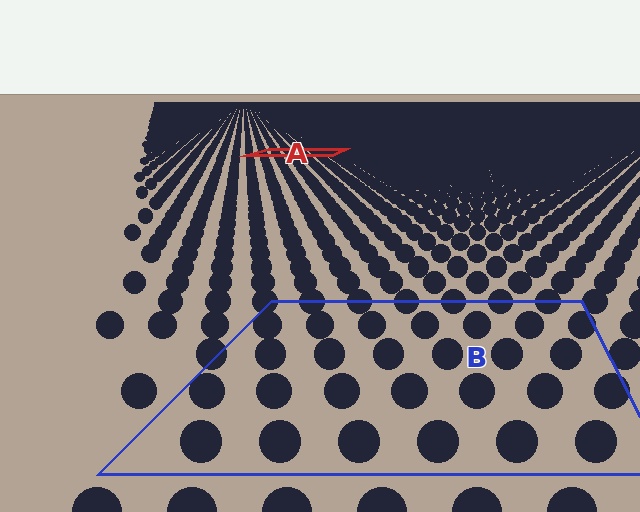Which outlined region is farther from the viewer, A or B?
Region A is farther from the viewer — the texture elements inside it appear smaller and more densely packed.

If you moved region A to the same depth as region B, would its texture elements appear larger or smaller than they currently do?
They would appear larger. At a closer depth, the same texture elements are projected at a bigger on-screen size.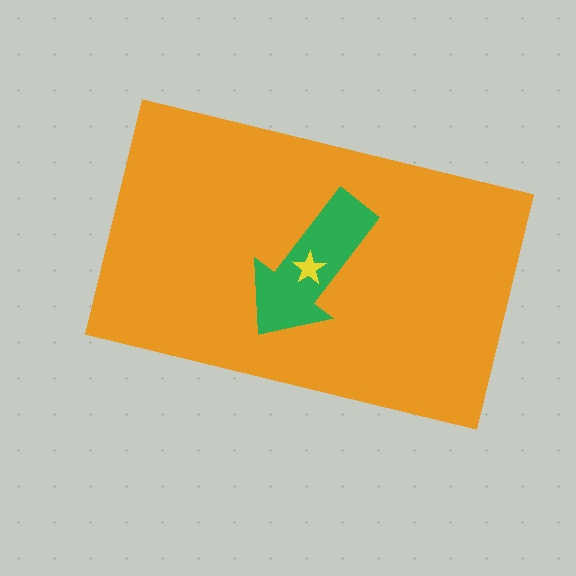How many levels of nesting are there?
3.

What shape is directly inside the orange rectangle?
The green arrow.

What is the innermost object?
The yellow star.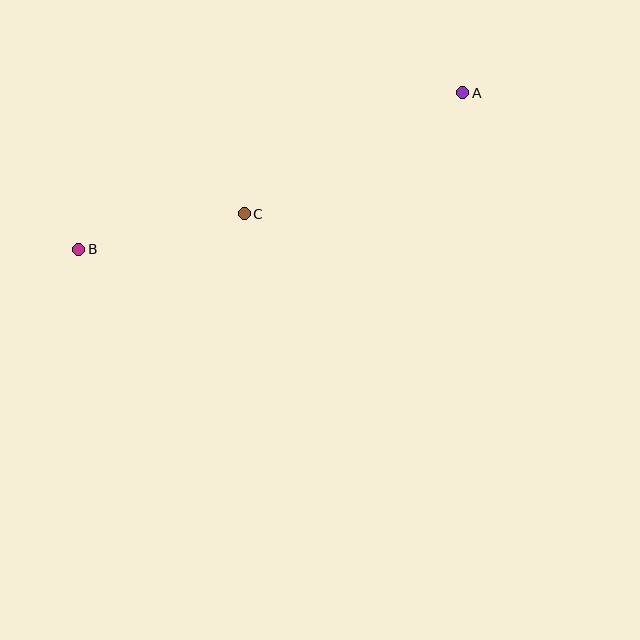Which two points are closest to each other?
Points B and C are closest to each other.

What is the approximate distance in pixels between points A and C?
The distance between A and C is approximately 249 pixels.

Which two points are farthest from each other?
Points A and B are farthest from each other.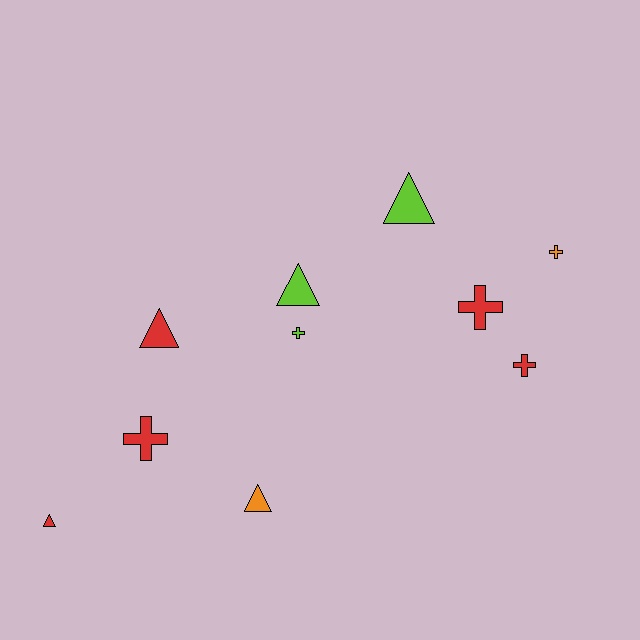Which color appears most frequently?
Red, with 5 objects.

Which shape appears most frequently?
Cross, with 5 objects.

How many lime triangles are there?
There are 2 lime triangles.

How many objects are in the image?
There are 10 objects.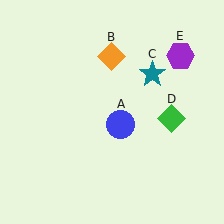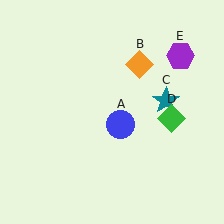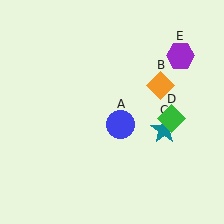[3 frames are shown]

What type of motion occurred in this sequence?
The orange diamond (object B), teal star (object C) rotated clockwise around the center of the scene.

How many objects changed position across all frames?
2 objects changed position: orange diamond (object B), teal star (object C).